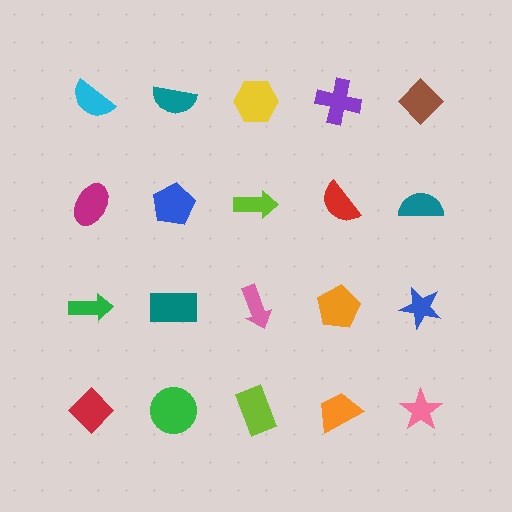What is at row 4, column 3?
A lime rectangle.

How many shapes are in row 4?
5 shapes.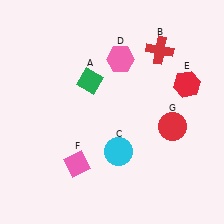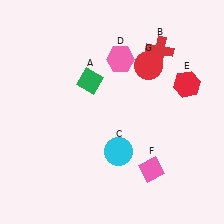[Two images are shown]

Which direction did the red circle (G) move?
The red circle (G) moved up.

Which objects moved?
The objects that moved are: the pink diamond (F), the red circle (G).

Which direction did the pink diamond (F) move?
The pink diamond (F) moved right.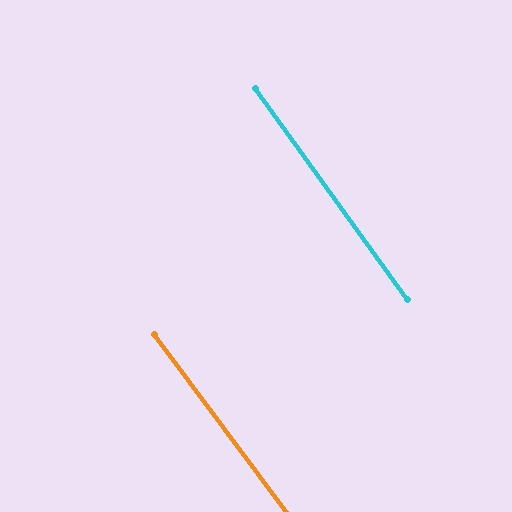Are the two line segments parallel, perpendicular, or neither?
Parallel — their directions differ by only 0.6°.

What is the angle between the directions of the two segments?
Approximately 1 degree.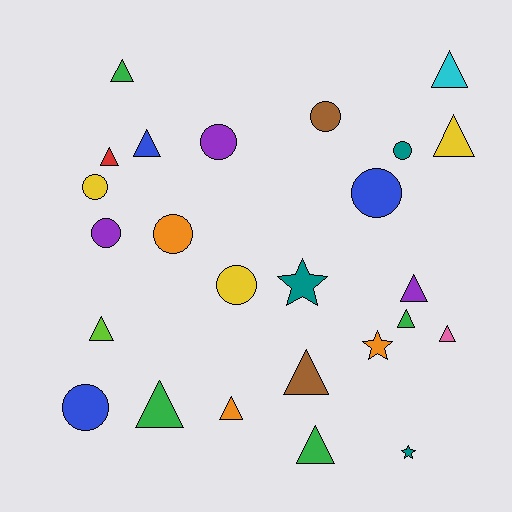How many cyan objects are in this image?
There is 1 cyan object.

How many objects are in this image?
There are 25 objects.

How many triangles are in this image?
There are 13 triangles.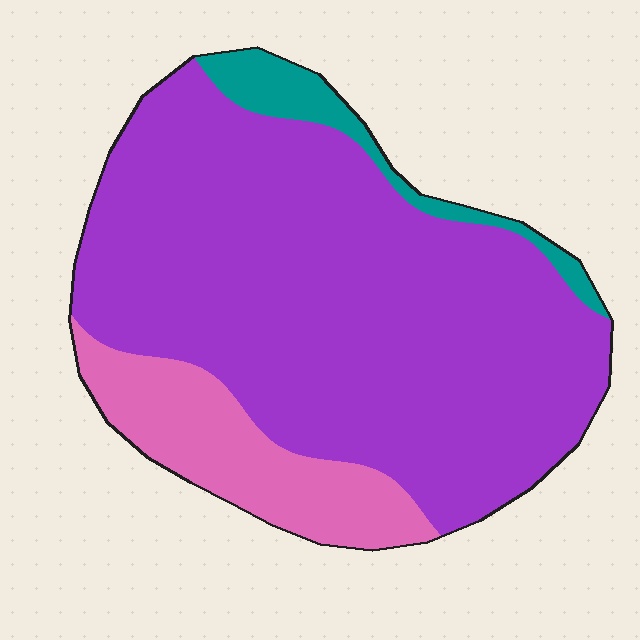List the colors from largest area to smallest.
From largest to smallest: purple, pink, teal.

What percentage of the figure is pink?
Pink covers 17% of the figure.